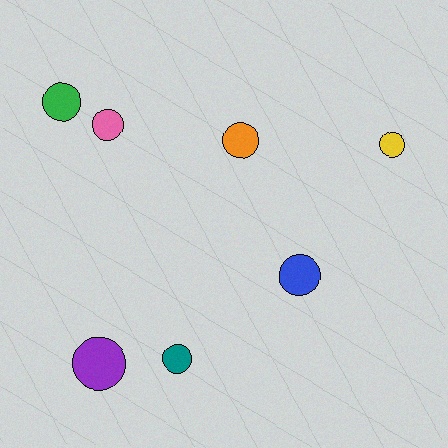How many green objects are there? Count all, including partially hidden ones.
There is 1 green object.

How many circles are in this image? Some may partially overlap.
There are 7 circles.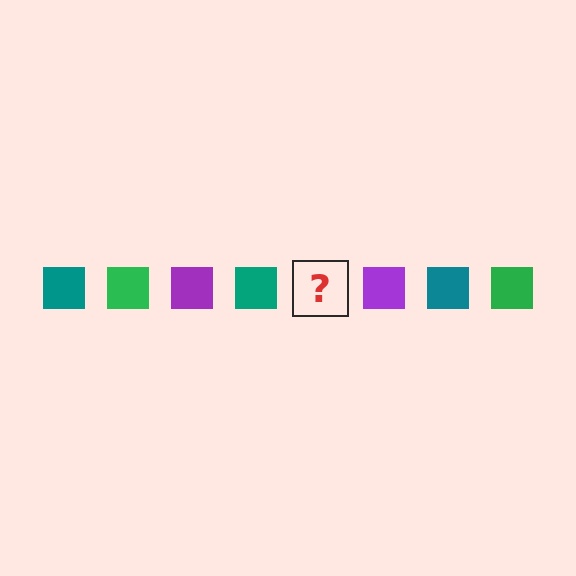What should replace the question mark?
The question mark should be replaced with a green square.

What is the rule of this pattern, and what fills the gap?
The rule is that the pattern cycles through teal, green, purple squares. The gap should be filled with a green square.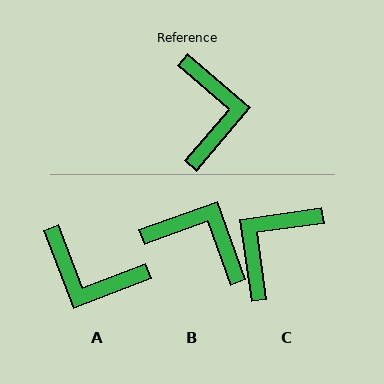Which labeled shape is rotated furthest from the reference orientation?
C, about 139 degrees away.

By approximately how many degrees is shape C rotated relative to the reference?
Approximately 139 degrees counter-clockwise.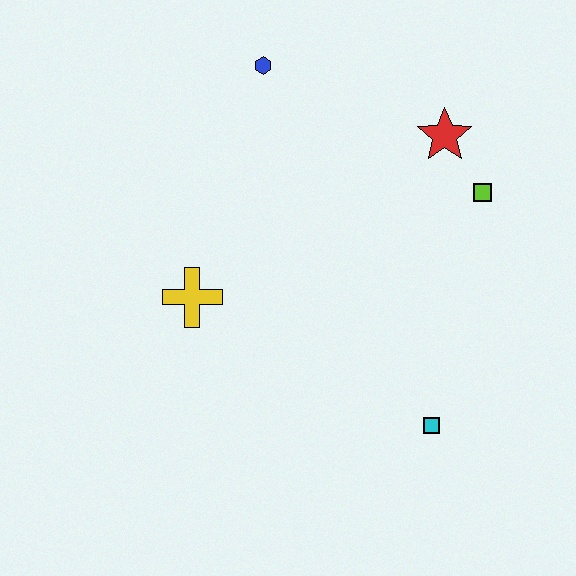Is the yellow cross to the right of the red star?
No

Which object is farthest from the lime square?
The yellow cross is farthest from the lime square.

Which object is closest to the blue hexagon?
The red star is closest to the blue hexagon.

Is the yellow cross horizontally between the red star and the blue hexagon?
No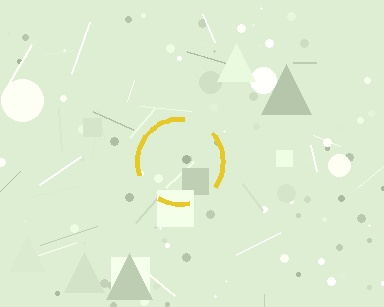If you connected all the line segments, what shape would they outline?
They would outline a circle.